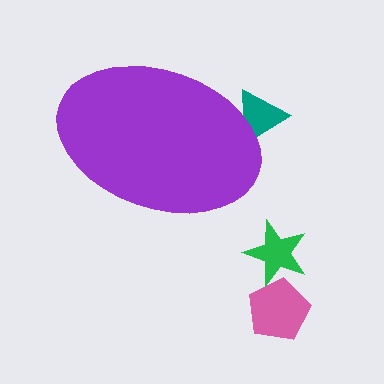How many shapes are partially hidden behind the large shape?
1 shape is partially hidden.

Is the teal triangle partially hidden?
Yes, the teal triangle is partially hidden behind the purple ellipse.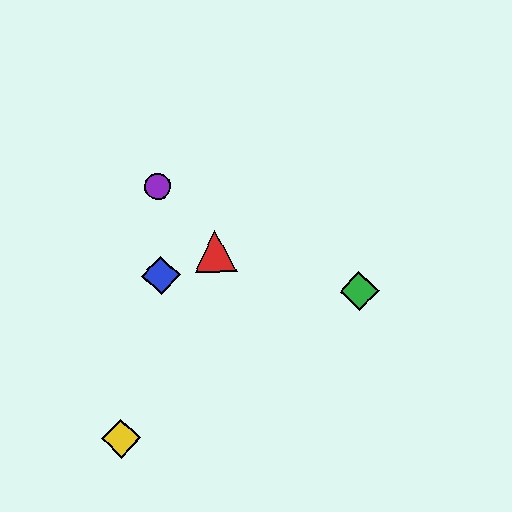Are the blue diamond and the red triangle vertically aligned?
No, the blue diamond is at x≈161 and the red triangle is at x≈215.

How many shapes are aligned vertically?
2 shapes (the blue diamond, the purple circle) are aligned vertically.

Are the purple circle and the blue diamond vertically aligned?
Yes, both are at x≈157.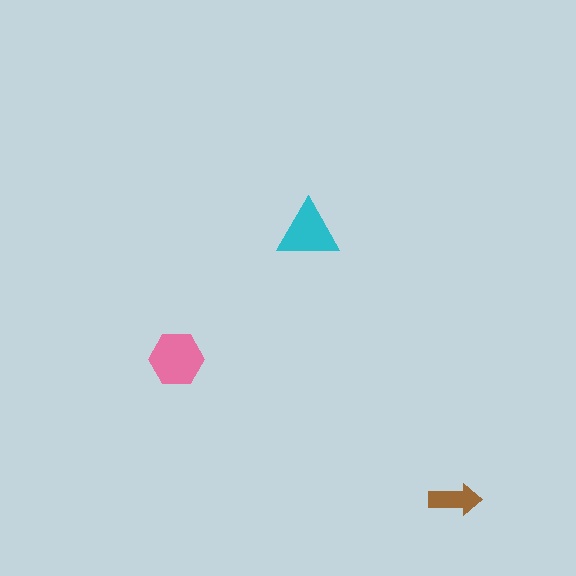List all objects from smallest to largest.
The brown arrow, the cyan triangle, the pink hexagon.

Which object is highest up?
The cyan triangle is topmost.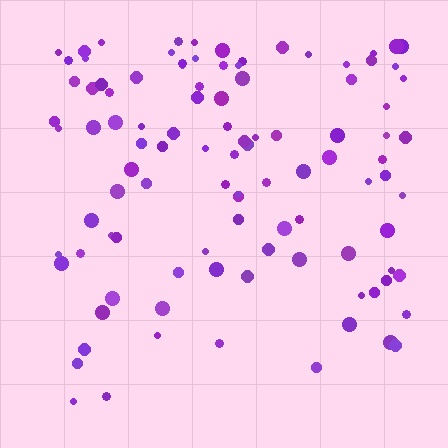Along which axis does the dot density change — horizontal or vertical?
Vertical.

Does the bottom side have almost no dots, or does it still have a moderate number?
Still a moderate number, just noticeably fewer than the top.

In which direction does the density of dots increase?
From bottom to top, with the top side densest.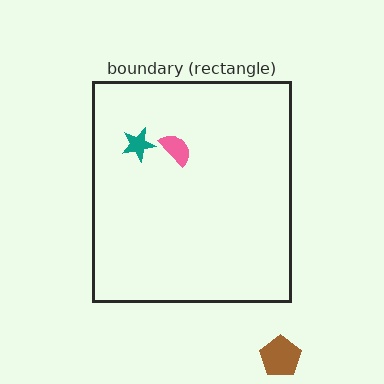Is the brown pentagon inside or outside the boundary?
Outside.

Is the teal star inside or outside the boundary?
Inside.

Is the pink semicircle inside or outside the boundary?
Inside.